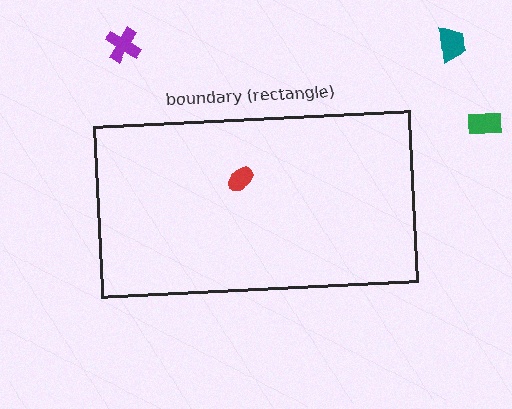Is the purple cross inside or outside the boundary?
Outside.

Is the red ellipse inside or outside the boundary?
Inside.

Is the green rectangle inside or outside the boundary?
Outside.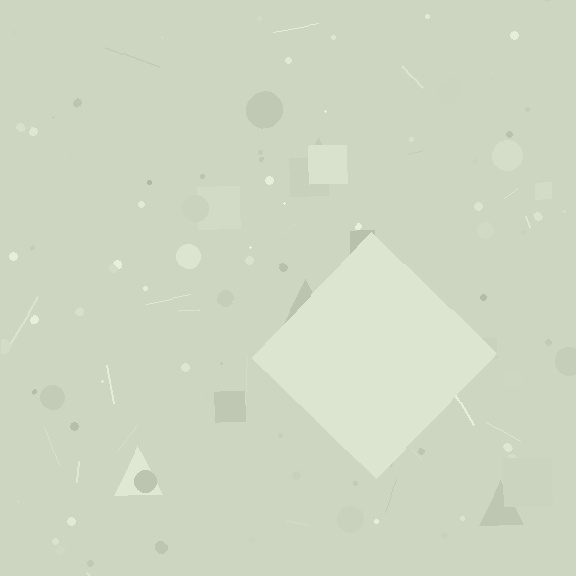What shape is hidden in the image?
A diamond is hidden in the image.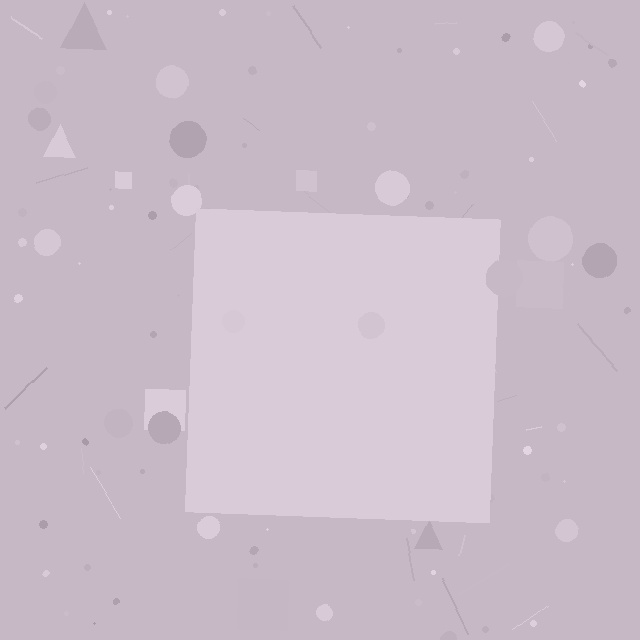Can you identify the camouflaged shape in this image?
The camouflaged shape is a square.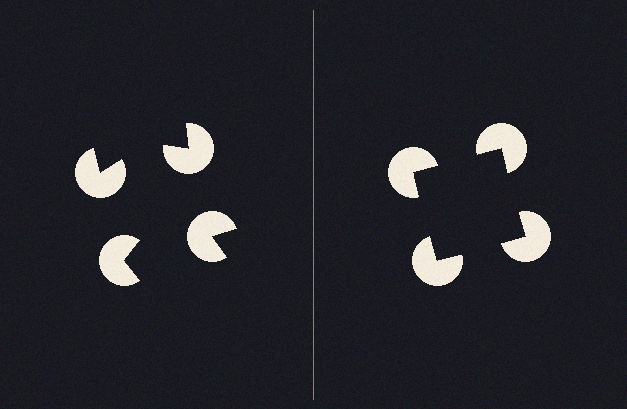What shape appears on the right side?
An illusory square.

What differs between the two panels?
The pac-man discs are positioned identically on both sides; only the wedge orientations differ. On the right they align to a square; on the left they are misaligned.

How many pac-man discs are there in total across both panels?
8 — 4 on each side.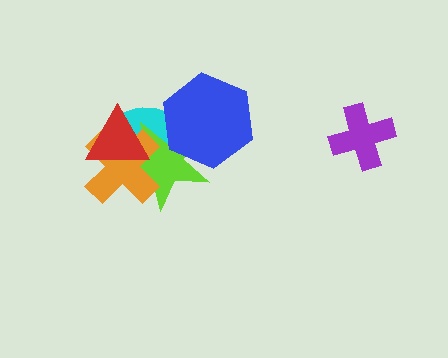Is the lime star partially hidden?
Yes, it is partially covered by another shape.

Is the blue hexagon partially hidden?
No, no other shape covers it.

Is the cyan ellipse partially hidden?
Yes, it is partially covered by another shape.